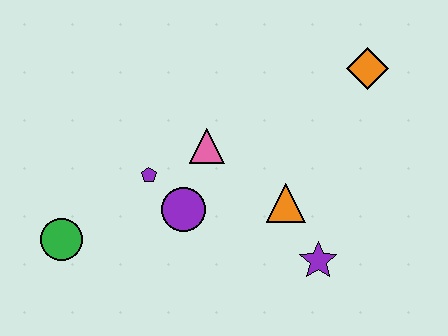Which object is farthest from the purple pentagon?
The orange diamond is farthest from the purple pentagon.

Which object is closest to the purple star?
The orange triangle is closest to the purple star.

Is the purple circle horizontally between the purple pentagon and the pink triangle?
Yes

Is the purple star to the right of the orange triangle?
Yes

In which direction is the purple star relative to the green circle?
The purple star is to the right of the green circle.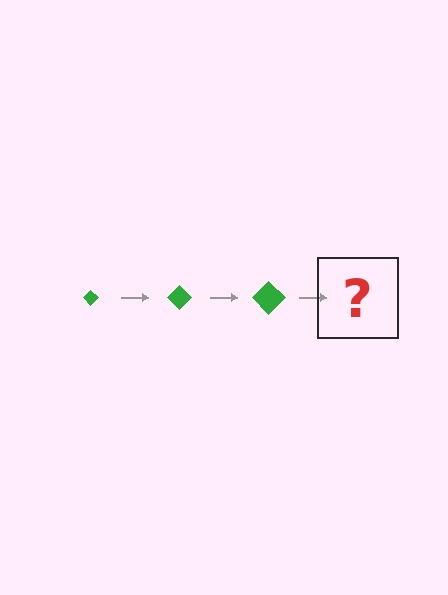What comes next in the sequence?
The next element should be a green diamond, larger than the previous one.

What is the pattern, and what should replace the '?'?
The pattern is that the diamond gets progressively larger each step. The '?' should be a green diamond, larger than the previous one.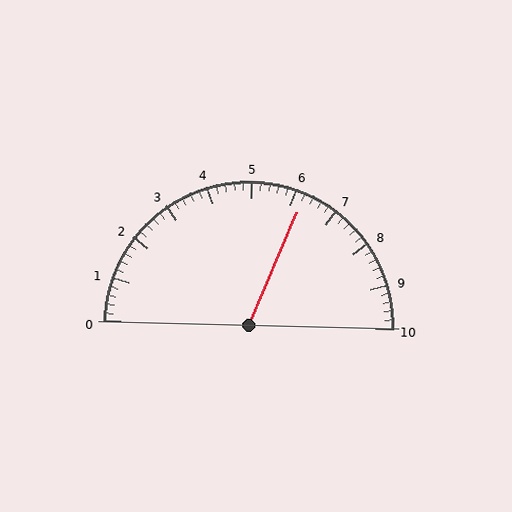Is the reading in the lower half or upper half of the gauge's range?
The reading is in the upper half of the range (0 to 10).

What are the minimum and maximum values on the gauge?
The gauge ranges from 0 to 10.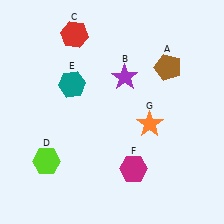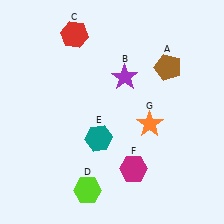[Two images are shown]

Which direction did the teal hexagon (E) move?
The teal hexagon (E) moved down.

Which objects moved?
The objects that moved are: the lime hexagon (D), the teal hexagon (E).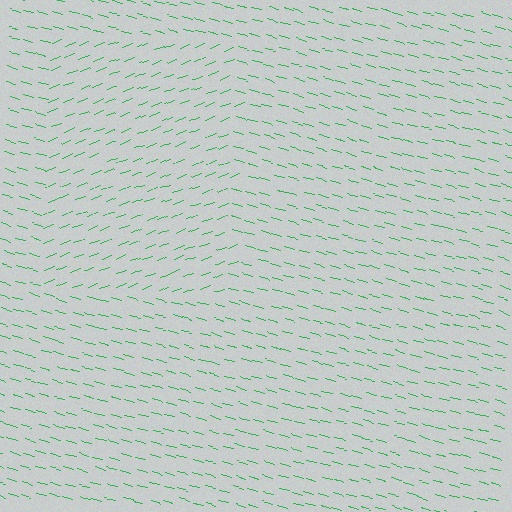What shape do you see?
I see a rectangle.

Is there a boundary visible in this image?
Yes, there is a texture boundary formed by a change in line orientation.